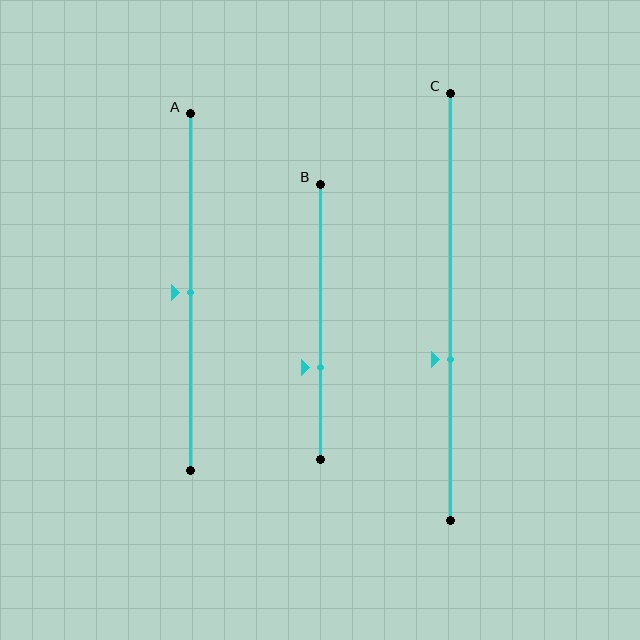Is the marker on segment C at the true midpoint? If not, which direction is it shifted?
No, the marker on segment C is shifted downward by about 12% of the segment length.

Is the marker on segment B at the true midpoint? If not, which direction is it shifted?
No, the marker on segment B is shifted downward by about 16% of the segment length.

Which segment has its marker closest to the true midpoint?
Segment A has its marker closest to the true midpoint.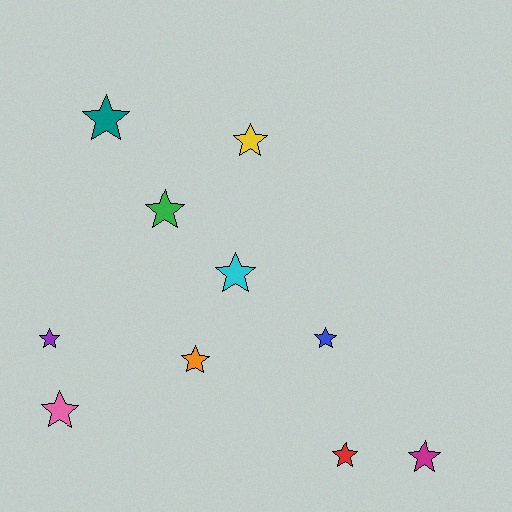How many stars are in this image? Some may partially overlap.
There are 10 stars.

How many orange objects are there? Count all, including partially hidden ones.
There is 1 orange object.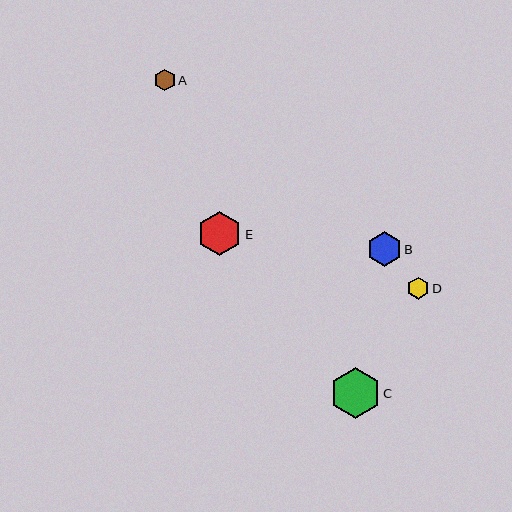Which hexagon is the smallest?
Hexagon A is the smallest with a size of approximately 21 pixels.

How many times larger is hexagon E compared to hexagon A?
Hexagon E is approximately 2.1 times the size of hexagon A.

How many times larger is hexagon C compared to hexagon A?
Hexagon C is approximately 2.4 times the size of hexagon A.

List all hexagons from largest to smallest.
From largest to smallest: C, E, B, D, A.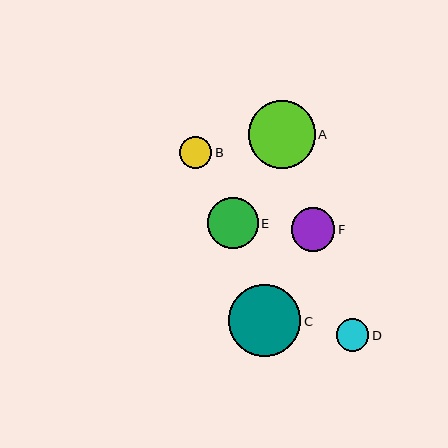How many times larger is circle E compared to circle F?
Circle E is approximately 1.2 times the size of circle F.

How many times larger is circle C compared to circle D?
Circle C is approximately 2.2 times the size of circle D.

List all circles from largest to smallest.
From largest to smallest: C, A, E, F, D, B.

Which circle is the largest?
Circle C is the largest with a size of approximately 72 pixels.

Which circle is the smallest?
Circle B is the smallest with a size of approximately 32 pixels.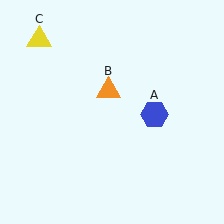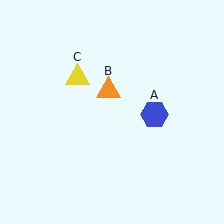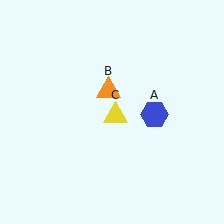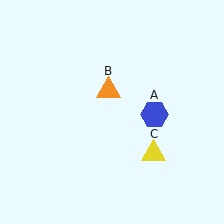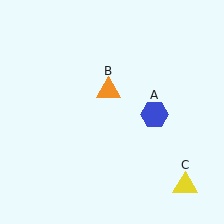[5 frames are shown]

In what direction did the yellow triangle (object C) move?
The yellow triangle (object C) moved down and to the right.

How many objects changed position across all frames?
1 object changed position: yellow triangle (object C).